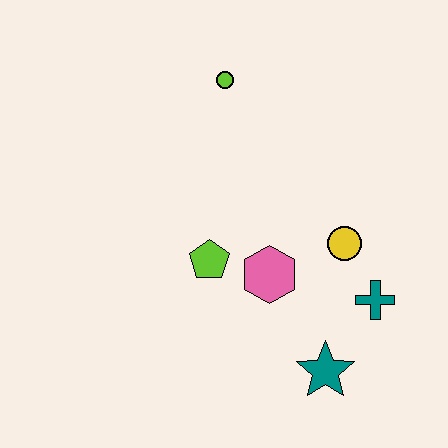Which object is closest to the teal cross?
The yellow circle is closest to the teal cross.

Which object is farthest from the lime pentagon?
The lime circle is farthest from the lime pentagon.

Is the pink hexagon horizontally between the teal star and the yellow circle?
No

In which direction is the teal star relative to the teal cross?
The teal star is below the teal cross.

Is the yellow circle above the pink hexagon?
Yes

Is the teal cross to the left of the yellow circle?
No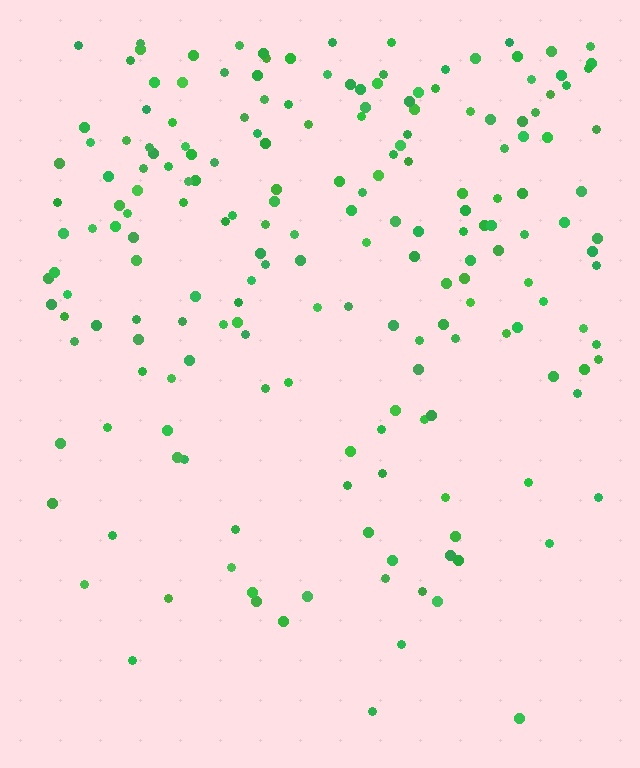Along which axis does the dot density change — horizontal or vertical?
Vertical.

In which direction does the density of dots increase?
From bottom to top, with the top side densest.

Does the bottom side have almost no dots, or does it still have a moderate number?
Still a moderate number, just noticeably fewer than the top.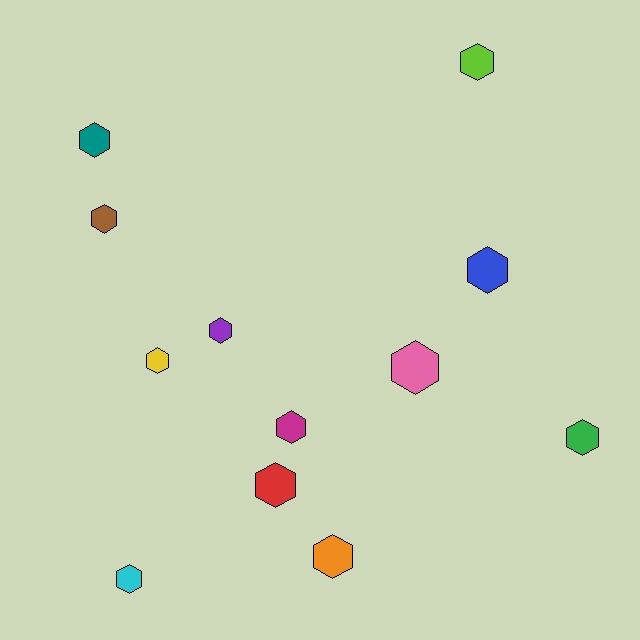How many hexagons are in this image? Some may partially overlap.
There are 12 hexagons.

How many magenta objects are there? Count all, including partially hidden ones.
There is 1 magenta object.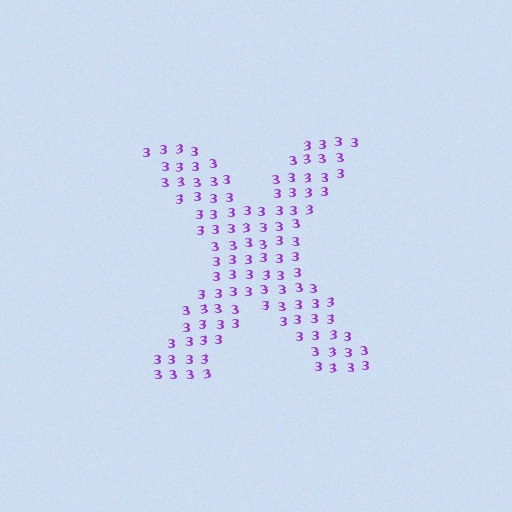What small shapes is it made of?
It is made of small digit 3's.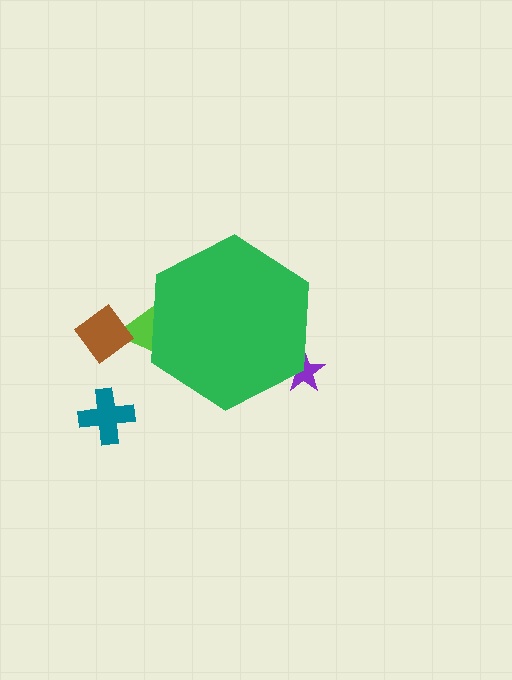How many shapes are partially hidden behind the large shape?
2 shapes are partially hidden.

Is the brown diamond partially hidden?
No, the brown diamond is fully visible.